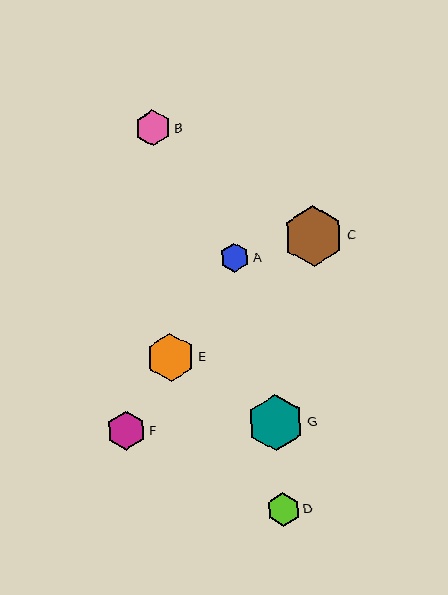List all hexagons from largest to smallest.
From largest to smallest: C, G, E, F, B, D, A.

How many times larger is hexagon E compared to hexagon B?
Hexagon E is approximately 1.4 times the size of hexagon B.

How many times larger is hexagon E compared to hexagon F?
Hexagon E is approximately 1.2 times the size of hexagon F.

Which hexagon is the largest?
Hexagon C is the largest with a size of approximately 61 pixels.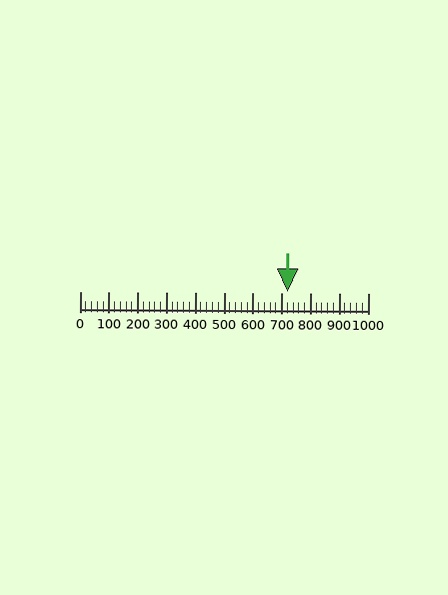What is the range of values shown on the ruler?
The ruler shows values from 0 to 1000.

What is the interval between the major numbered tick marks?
The major tick marks are spaced 100 units apart.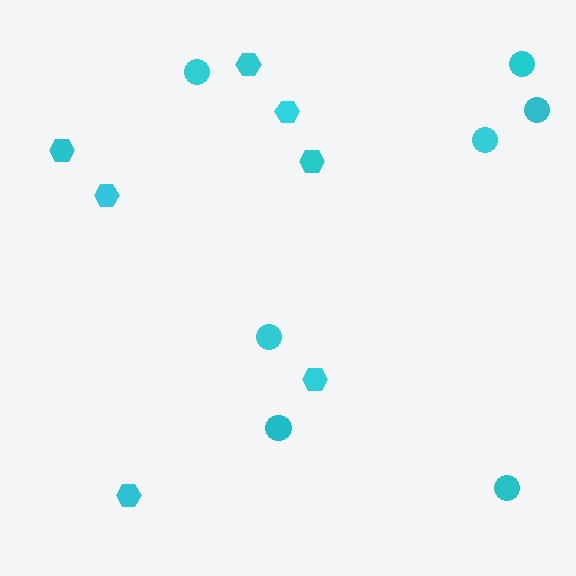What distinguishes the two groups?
There are 2 groups: one group of circles (7) and one group of hexagons (7).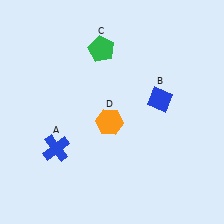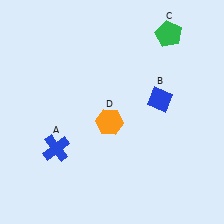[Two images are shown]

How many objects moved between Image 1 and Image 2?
1 object moved between the two images.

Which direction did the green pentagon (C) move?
The green pentagon (C) moved right.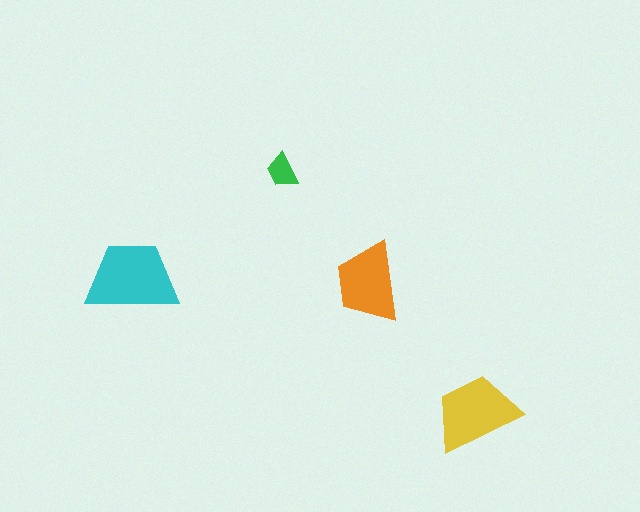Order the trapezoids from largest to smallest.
the cyan one, the yellow one, the orange one, the green one.